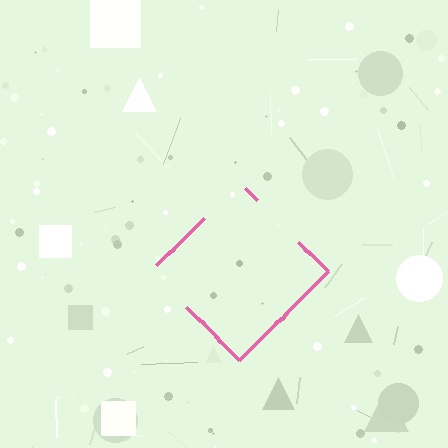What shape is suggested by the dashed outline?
The dashed outline suggests a diamond.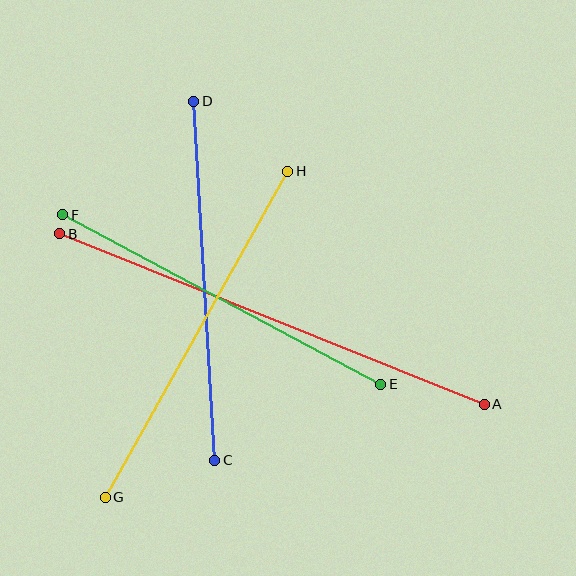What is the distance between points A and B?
The distance is approximately 457 pixels.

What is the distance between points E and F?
The distance is approximately 360 pixels.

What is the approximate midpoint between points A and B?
The midpoint is at approximately (272, 319) pixels.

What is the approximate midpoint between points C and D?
The midpoint is at approximately (204, 281) pixels.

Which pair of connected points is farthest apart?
Points A and B are farthest apart.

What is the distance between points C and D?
The distance is approximately 360 pixels.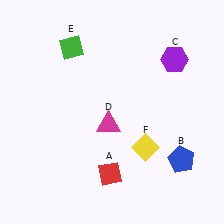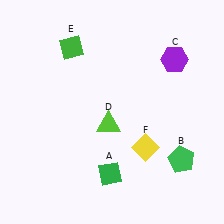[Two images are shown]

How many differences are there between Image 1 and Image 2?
There are 3 differences between the two images.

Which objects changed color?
A changed from red to green. B changed from blue to green. D changed from magenta to lime.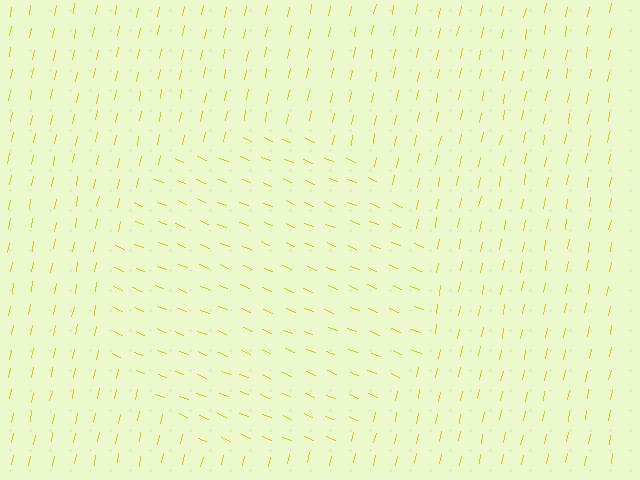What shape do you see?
I see a circle.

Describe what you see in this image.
The image is filled with small yellow line segments. A circle region in the image has lines oriented differently from the surrounding lines, creating a visible texture boundary.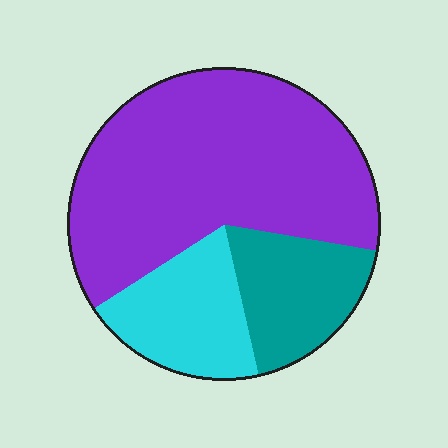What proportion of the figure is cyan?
Cyan covers 19% of the figure.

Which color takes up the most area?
Purple, at roughly 60%.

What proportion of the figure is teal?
Teal takes up between a sixth and a third of the figure.